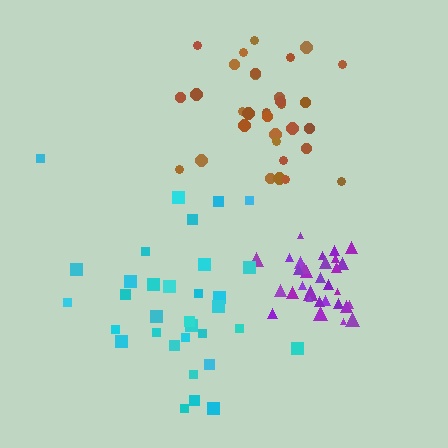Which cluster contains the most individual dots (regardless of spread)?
Cyan (33).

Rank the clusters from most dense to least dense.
purple, brown, cyan.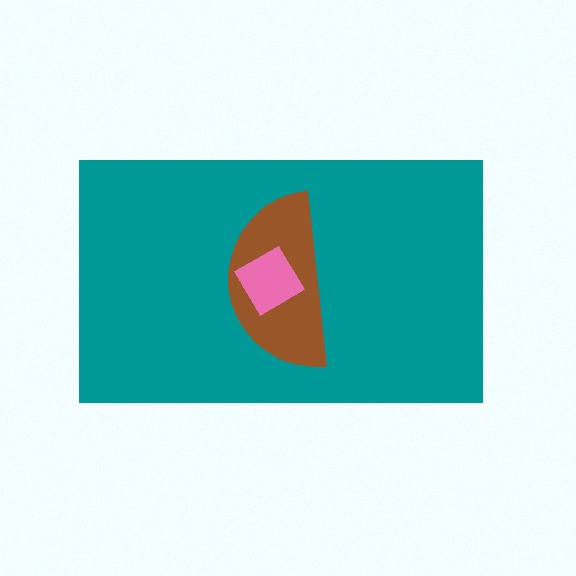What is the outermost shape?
The teal rectangle.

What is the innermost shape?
The pink diamond.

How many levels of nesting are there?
3.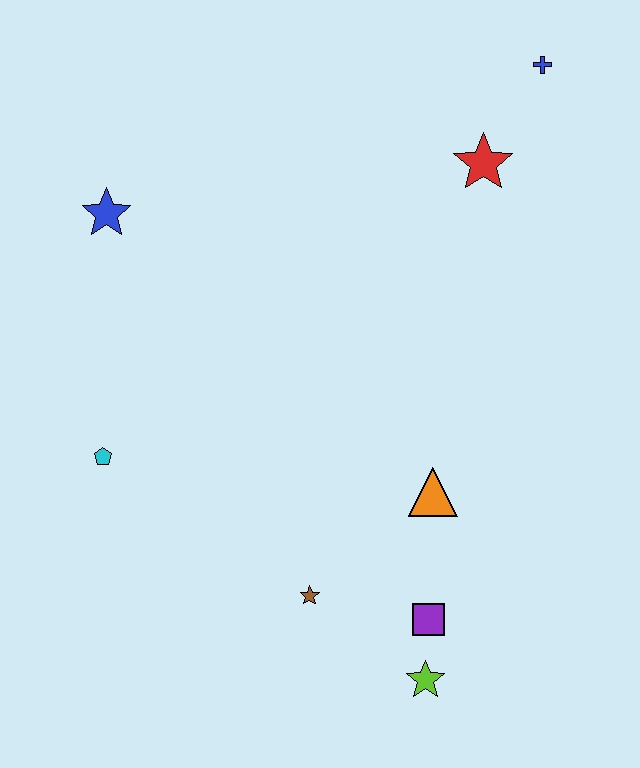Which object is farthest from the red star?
The lime star is farthest from the red star.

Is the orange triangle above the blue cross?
No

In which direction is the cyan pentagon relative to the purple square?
The cyan pentagon is to the left of the purple square.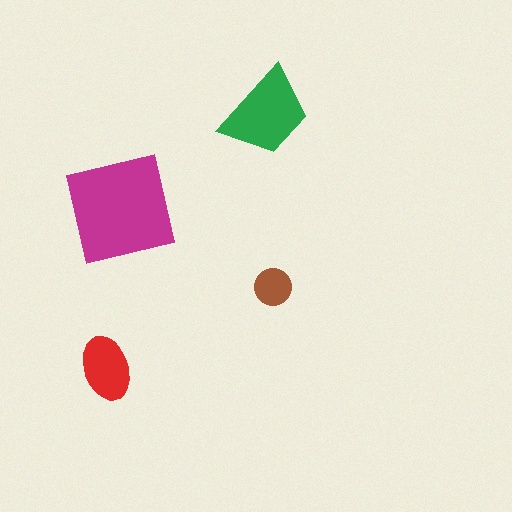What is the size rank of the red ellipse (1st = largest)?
3rd.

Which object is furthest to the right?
The brown circle is rightmost.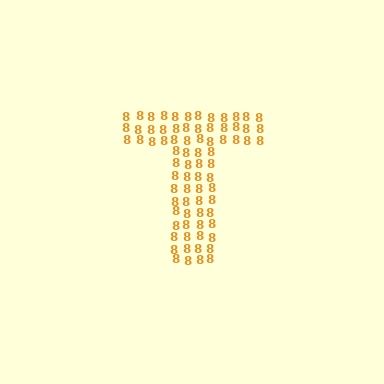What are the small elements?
The small elements are digit 8's.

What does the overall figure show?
The overall figure shows the letter T.